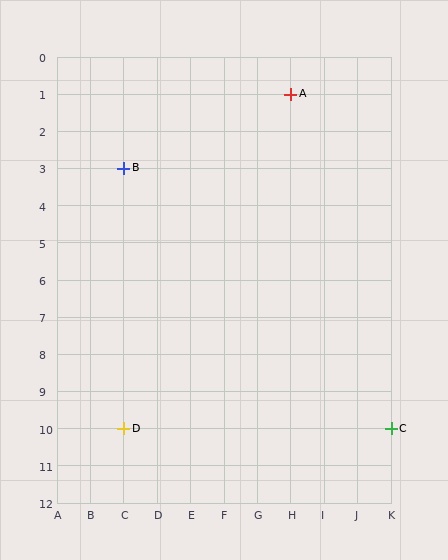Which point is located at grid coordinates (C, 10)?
Point D is at (C, 10).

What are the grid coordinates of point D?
Point D is at grid coordinates (C, 10).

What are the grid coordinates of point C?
Point C is at grid coordinates (K, 10).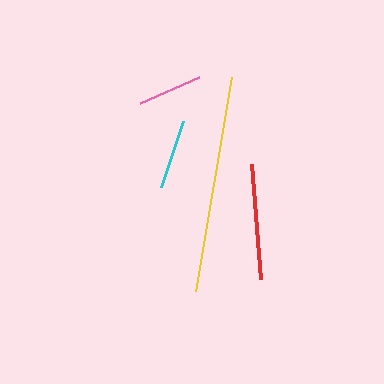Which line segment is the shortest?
The pink line is the shortest at approximately 65 pixels.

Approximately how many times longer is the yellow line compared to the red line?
The yellow line is approximately 1.9 times the length of the red line.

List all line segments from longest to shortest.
From longest to shortest: yellow, red, cyan, pink.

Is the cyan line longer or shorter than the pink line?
The cyan line is longer than the pink line.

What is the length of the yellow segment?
The yellow segment is approximately 216 pixels long.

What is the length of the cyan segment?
The cyan segment is approximately 70 pixels long.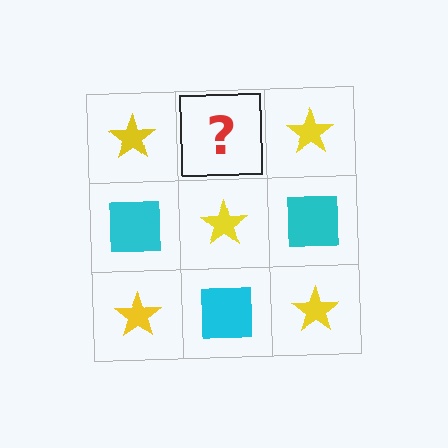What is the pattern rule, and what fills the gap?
The rule is that it alternates yellow star and cyan square in a checkerboard pattern. The gap should be filled with a cyan square.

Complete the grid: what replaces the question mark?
The question mark should be replaced with a cyan square.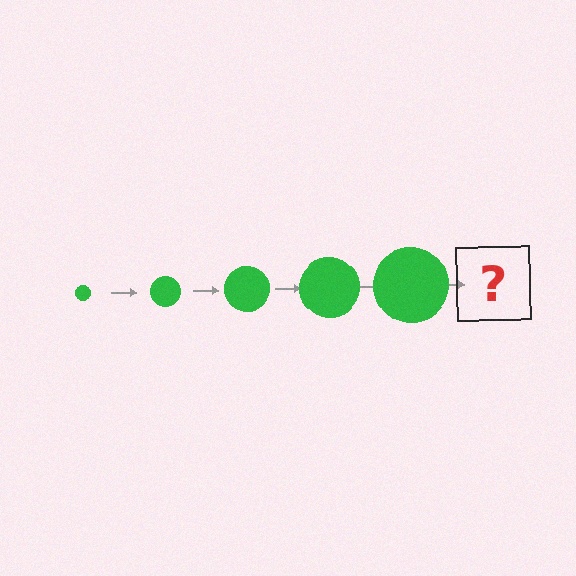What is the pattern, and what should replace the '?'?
The pattern is that the circle gets progressively larger each step. The '?' should be a green circle, larger than the previous one.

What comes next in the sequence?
The next element should be a green circle, larger than the previous one.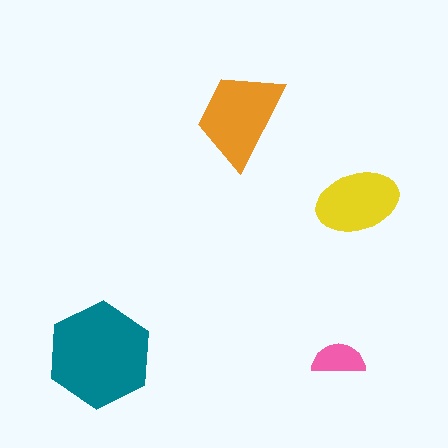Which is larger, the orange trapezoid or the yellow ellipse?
The orange trapezoid.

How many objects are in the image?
There are 4 objects in the image.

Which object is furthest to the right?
The yellow ellipse is rightmost.